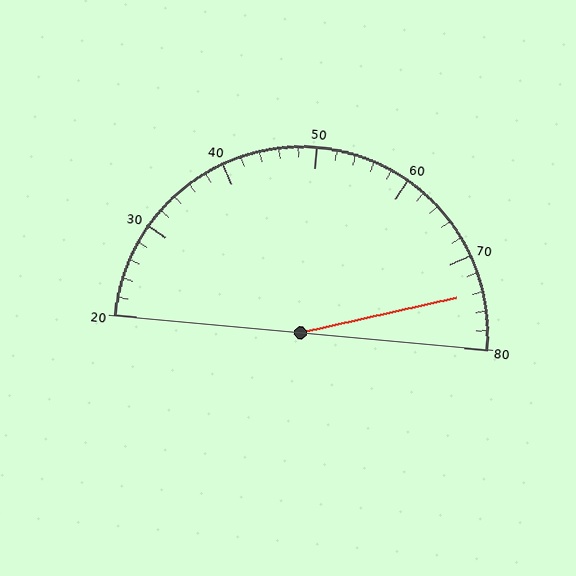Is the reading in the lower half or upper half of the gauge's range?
The reading is in the upper half of the range (20 to 80).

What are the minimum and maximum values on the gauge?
The gauge ranges from 20 to 80.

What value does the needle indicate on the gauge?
The needle indicates approximately 74.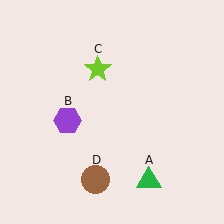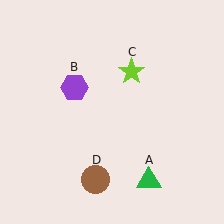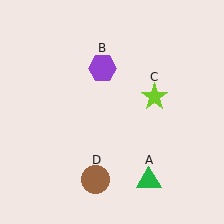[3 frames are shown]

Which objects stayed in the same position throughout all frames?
Green triangle (object A) and brown circle (object D) remained stationary.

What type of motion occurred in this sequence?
The purple hexagon (object B), lime star (object C) rotated clockwise around the center of the scene.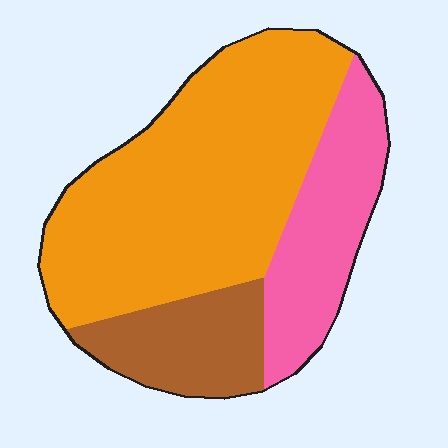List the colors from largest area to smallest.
From largest to smallest: orange, pink, brown.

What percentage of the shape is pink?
Pink takes up between a sixth and a third of the shape.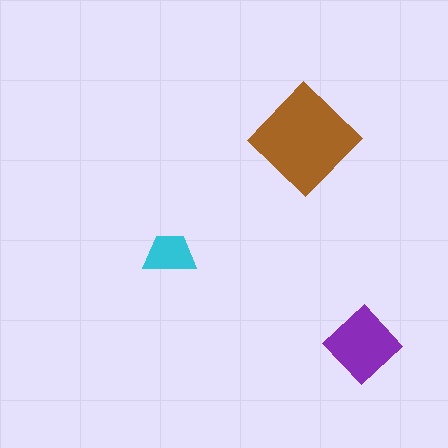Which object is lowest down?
The purple diamond is bottommost.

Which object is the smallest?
The cyan trapezoid.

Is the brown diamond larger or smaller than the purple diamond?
Larger.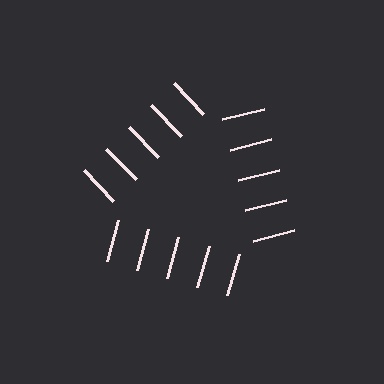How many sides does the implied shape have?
3 sides — the line-ends trace a triangle.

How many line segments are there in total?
15 — 5 along each of the 3 edges.